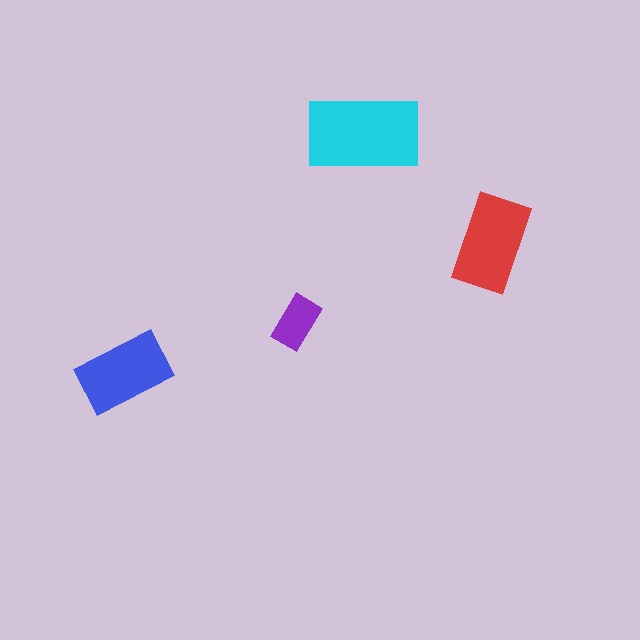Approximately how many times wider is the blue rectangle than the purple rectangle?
About 1.5 times wider.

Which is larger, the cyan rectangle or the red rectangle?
The cyan one.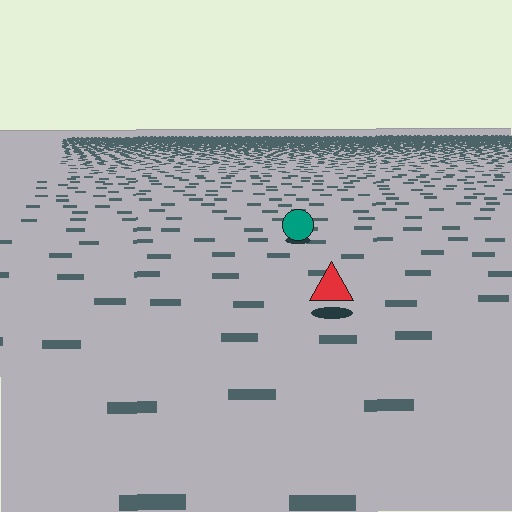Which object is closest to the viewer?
The red triangle is closest. The texture marks near it are larger and more spread out.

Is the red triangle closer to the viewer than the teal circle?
Yes. The red triangle is closer — you can tell from the texture gradient: the ground texture is coarser near it.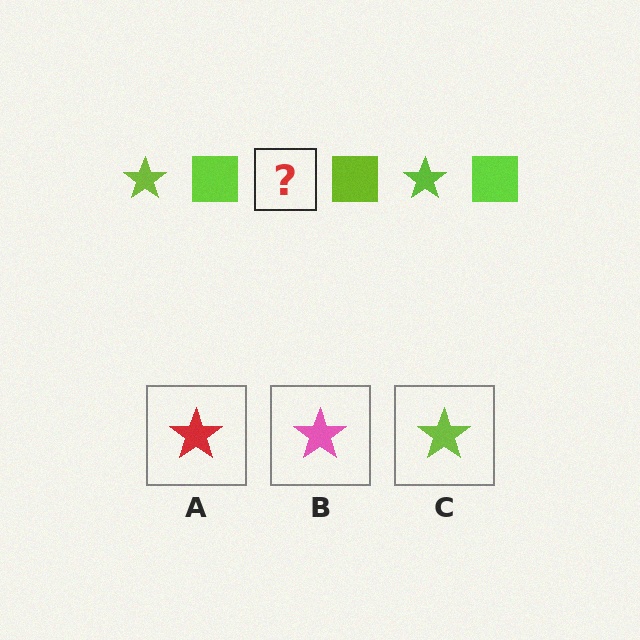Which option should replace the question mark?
Option C.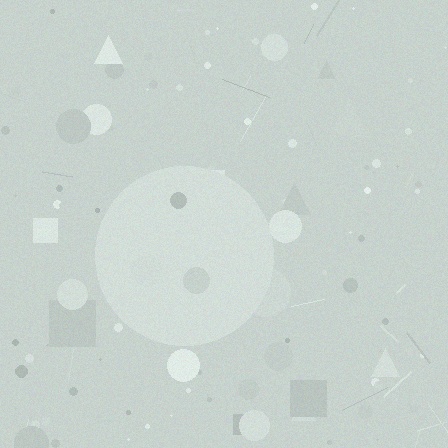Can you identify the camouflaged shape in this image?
The camouflaged shape is a circle.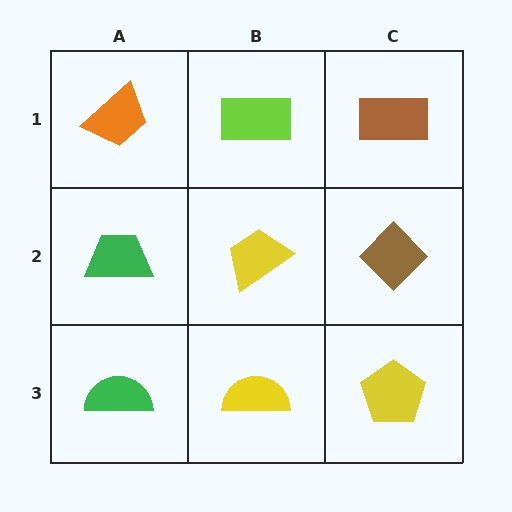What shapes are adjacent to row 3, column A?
A green trapezoid (row 2, column A), a yellow semicircle (row 3, column B).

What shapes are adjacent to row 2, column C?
A brown rectangle (row 1, column C), a yellow pentagon (row 3, column C), a yellow trapezoid (row 2, column B).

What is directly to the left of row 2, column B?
A green trapezoid.